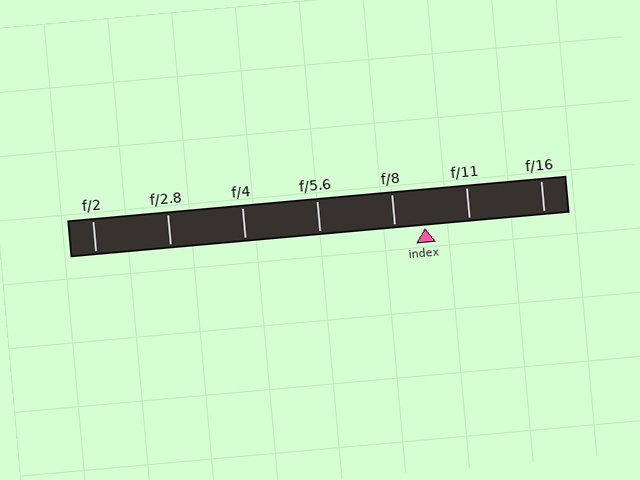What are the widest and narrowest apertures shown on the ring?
The widest aperture shown is f/2 and the narrowest is f/16.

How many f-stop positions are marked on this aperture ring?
There are 7 f-stop positions marked.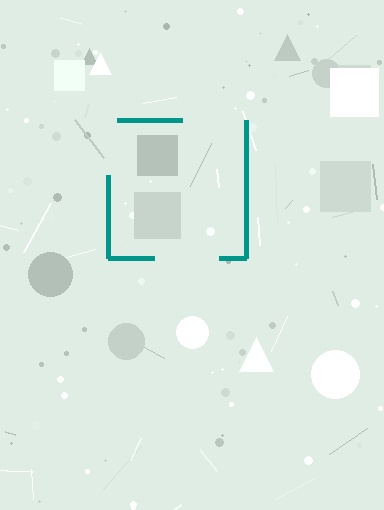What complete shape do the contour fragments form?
The contour fragments form a square.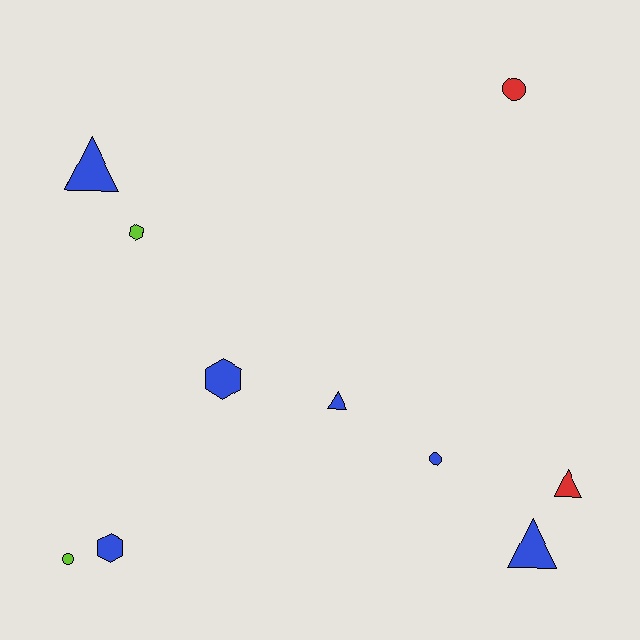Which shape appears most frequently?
Triangle, with 4 objects.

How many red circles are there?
There is 1 red circle.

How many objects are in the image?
There are 10 objects.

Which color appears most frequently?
Blue, with 6 objects.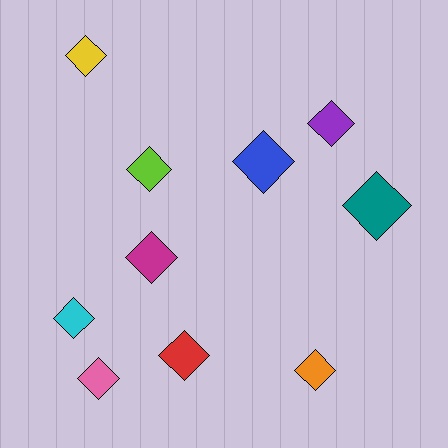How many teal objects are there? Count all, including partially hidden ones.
There is 1 teal object.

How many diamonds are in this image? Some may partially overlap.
There are 10 diamonds.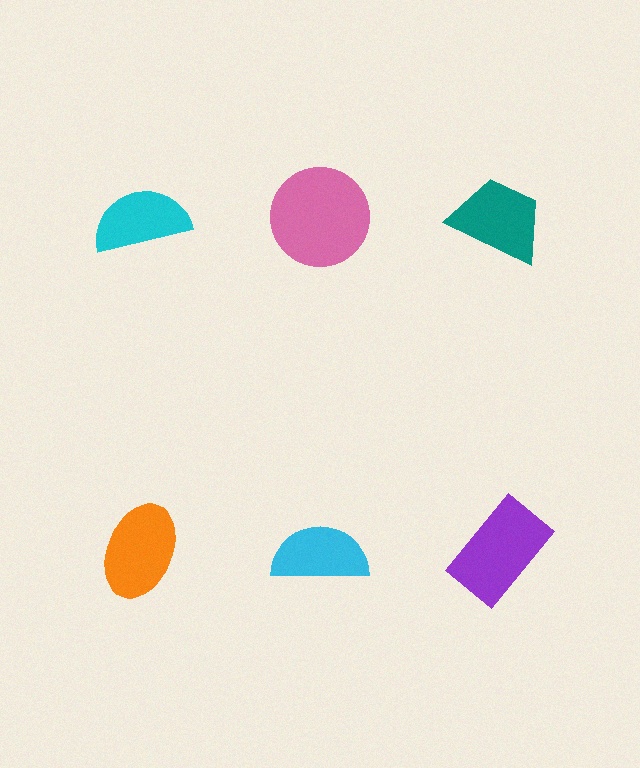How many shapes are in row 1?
3 shapes.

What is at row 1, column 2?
A pink circle.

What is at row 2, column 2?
A cyan semicircle.